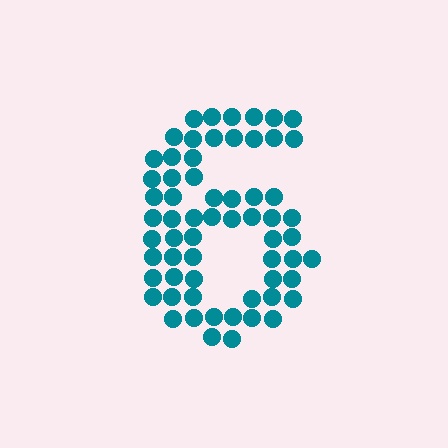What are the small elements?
The small elements are circles.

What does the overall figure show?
The overall figure shows the digit 6.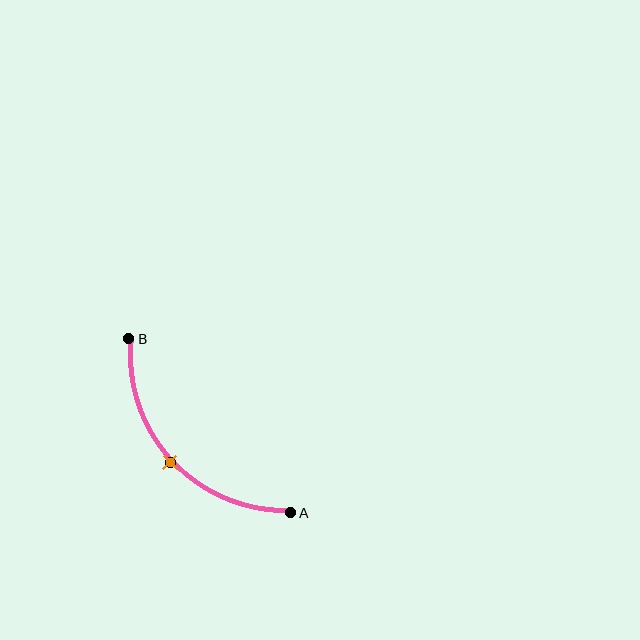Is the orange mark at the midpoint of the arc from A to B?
Yes. The orange mark lies on the arc at equal arc-length from both A and B — it is the arc midpoint.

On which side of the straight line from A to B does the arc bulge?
The arc bulges below and to the left of the straight line connecting A and B.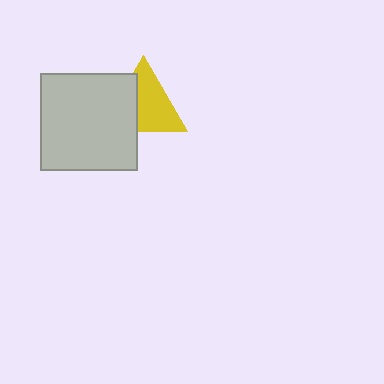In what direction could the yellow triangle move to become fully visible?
The yellow triangle could move right. That would shift it out from behind the light gray square entirely.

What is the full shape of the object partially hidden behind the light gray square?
The partially hidden object is a yellow triangle.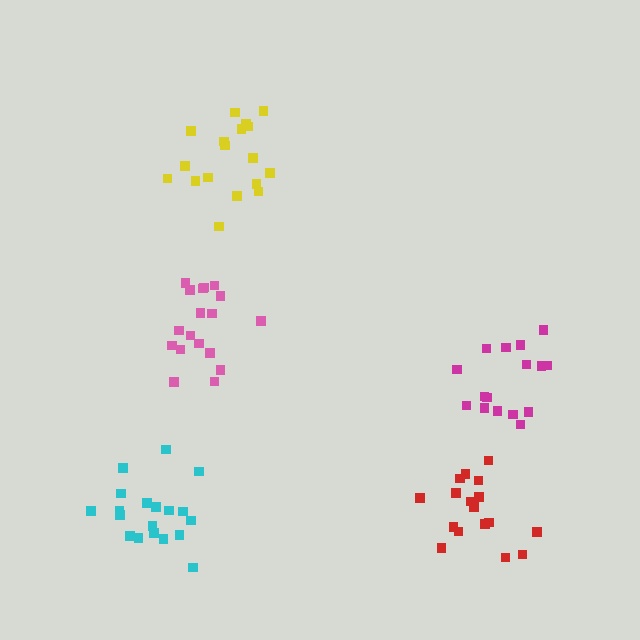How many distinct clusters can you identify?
There are 5 distinct clusters.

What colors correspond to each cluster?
The clusters are colored: yellow, cyan, magenta, pink, red.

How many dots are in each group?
Group 1: 18 dots, Group 2: 19 dots, Group 3: 16 dots, Group 4: 18 dots, Group 5: 17 dots (88 total).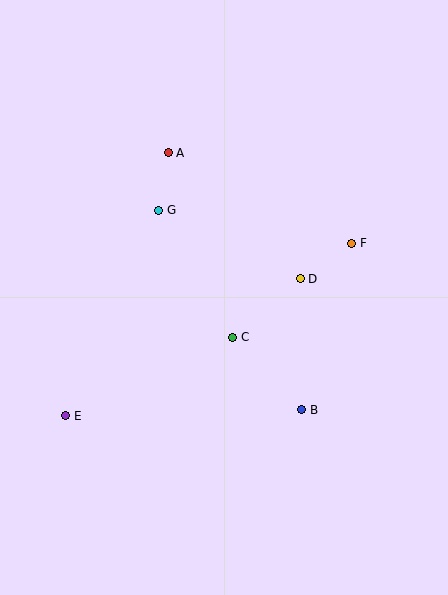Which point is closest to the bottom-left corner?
Point E is closest to the bottom-left corner.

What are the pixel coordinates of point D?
Point D is at (300, 279).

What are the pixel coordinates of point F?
Point F is at (352, 243).